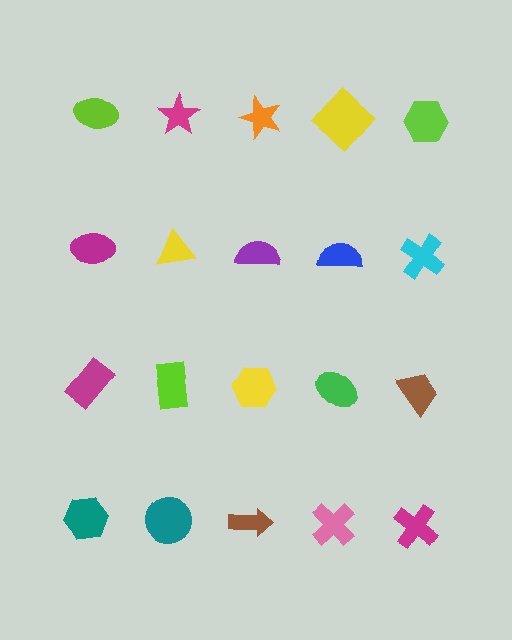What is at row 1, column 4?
A yellow diamond.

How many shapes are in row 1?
5 shapes.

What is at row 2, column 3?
A purple semicircle.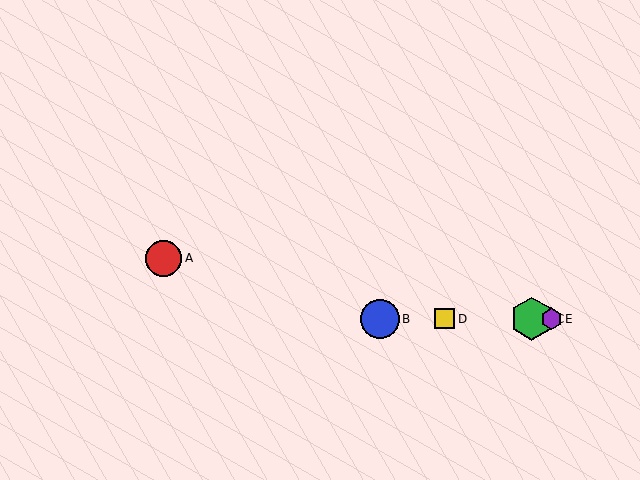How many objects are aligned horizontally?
4 objects (B, C, D, E) are aligned horizontally.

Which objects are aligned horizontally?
Objects B, C, D, E are aligned horizontally.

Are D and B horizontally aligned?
Yes, both are at y≈319.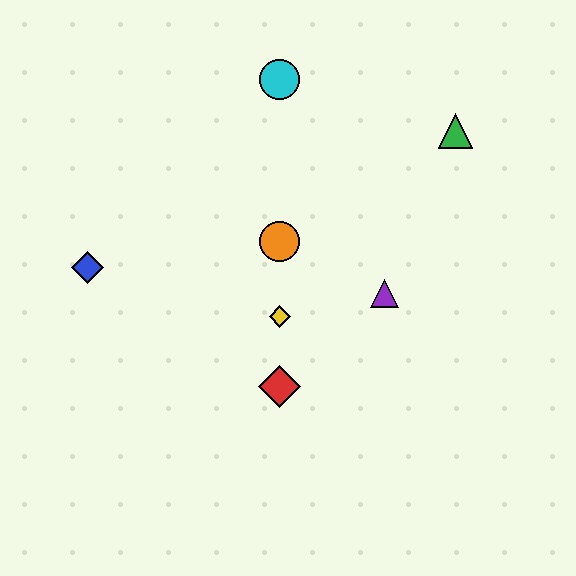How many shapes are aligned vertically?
4 shapes (the red diamond, the yellow diamond, the orange circle, the cyan circle) are aligned vertically.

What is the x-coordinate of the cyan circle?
The cyan circle is at x≈280.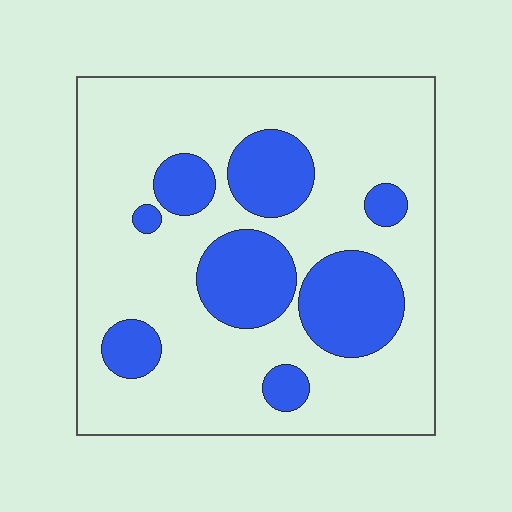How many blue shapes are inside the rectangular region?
8.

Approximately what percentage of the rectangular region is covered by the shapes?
Approximately 25%.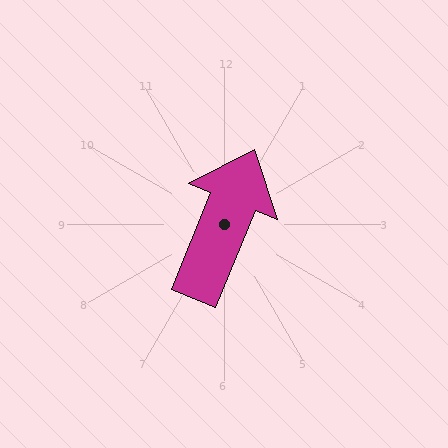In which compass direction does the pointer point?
North.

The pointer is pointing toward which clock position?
Roughly 1 o'clock.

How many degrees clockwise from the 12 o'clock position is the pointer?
Approximately 22 degrees.